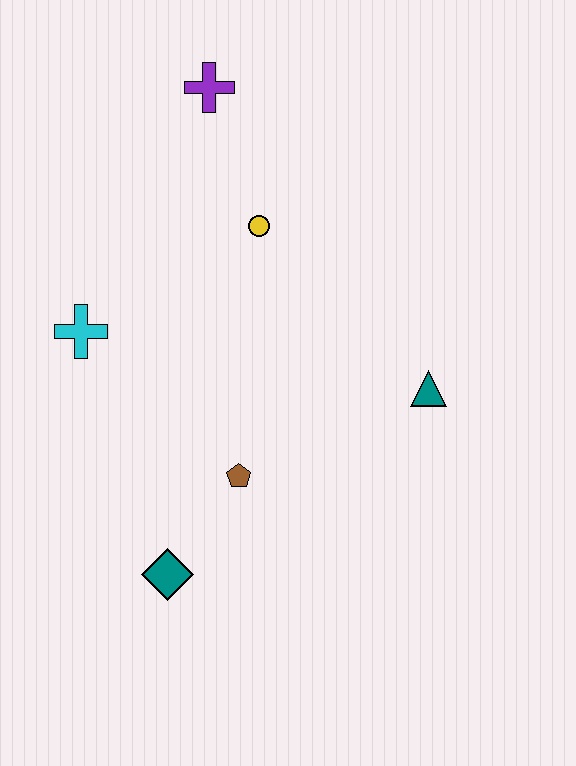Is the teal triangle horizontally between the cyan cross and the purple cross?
No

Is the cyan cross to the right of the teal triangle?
No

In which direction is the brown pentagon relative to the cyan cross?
The brown pentagon is to the right of the cyan cross.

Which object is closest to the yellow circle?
The purple cross is closest to the yellow circle.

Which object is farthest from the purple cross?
The teal diamond is farthest from the purple cross.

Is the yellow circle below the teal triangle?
No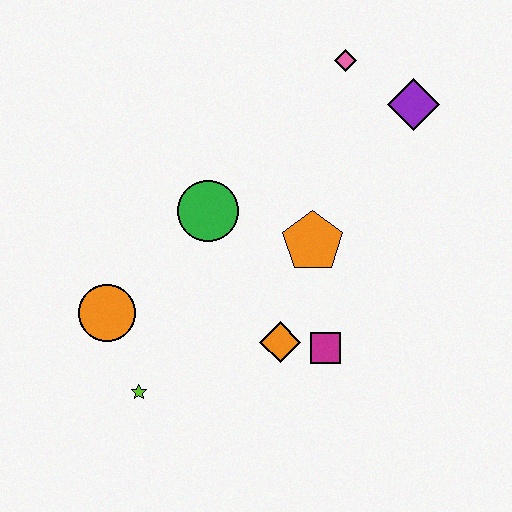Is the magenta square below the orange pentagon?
Yes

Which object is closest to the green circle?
The orange pentagon is closest to the green circle.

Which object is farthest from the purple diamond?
The lime star is farthest from the purple diamond.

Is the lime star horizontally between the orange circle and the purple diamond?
Yes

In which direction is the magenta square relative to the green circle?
The magenta square is below the green circle.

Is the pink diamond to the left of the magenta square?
No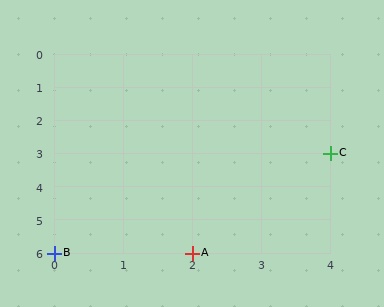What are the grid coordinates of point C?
Point C is at grid coordinates (4, 3).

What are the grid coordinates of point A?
Point A is at grid coordinates (2, 6).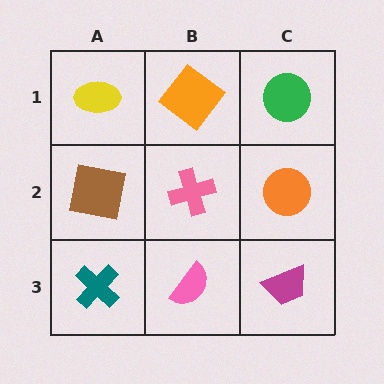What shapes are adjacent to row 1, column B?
A pink cross (row 2, column B), a yellow ellipse (row 1, column A), a green circle (row 1, column C).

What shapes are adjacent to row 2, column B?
An orange diamond (row 1, column B), a pink semicircle (row 3, column B), a brown square (row 2, column A), an orange circle (row 2, column C).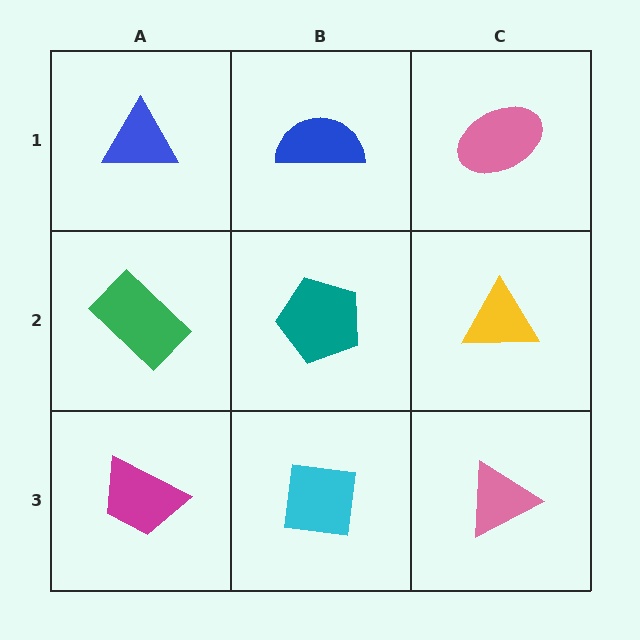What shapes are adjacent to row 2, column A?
A blue triangle (row 1, column A), a magenta trapezoid (row 3, column A), a teal pentagon (row 2, column B).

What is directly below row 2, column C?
A pink triangle.